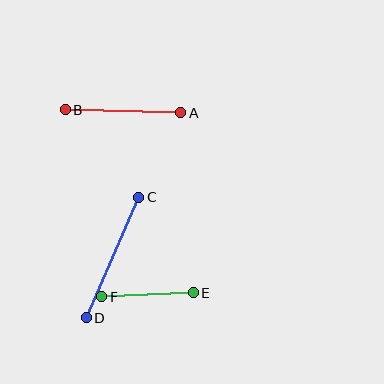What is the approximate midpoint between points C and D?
The midpoint is at approximately (112, 257) pixels.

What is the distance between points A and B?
The distance is approximately 115 pixels.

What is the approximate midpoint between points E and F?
The midpoint is at approximately (147, 295) pixels.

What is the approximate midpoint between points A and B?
The midpoint is at approximately (123, 111) pixels.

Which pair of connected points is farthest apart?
Points C and D are farthest apart.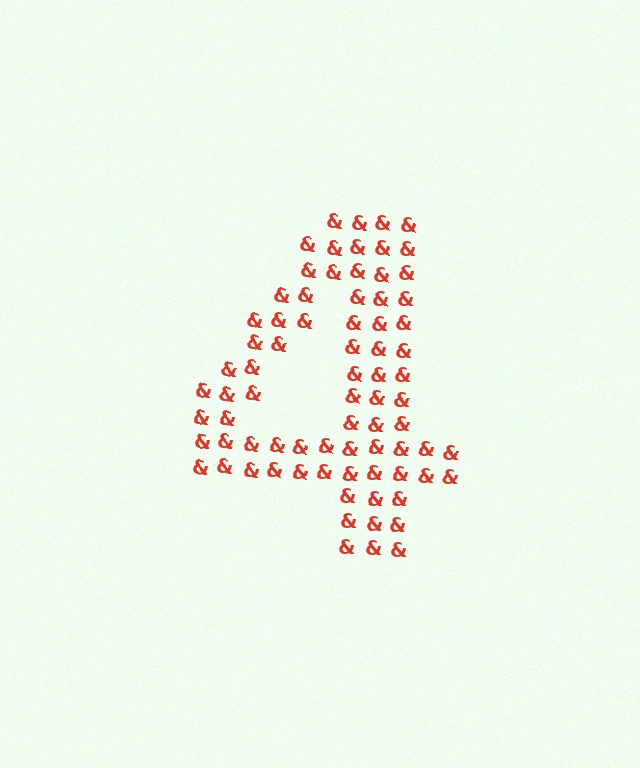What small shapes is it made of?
It is made of small ampersands.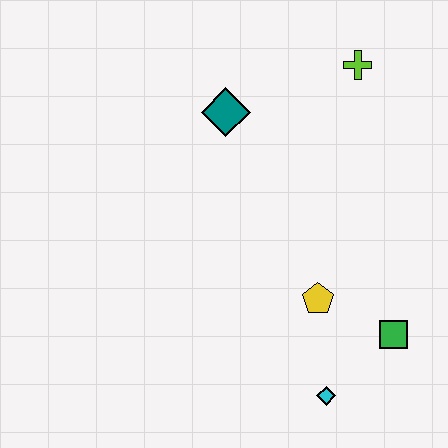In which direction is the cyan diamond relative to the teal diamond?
The cyan diamond is below the teal diamond.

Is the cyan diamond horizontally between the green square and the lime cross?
No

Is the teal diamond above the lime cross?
No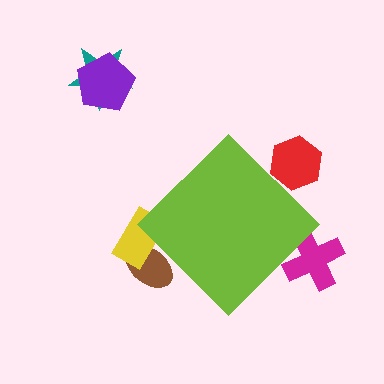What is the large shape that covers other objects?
A lime diamond.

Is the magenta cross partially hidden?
Yes, the magenta cross is partially hidden behind the lime diamond.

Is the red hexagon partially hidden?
Yes, the red hexagon is partially hidden behind the lime diamond.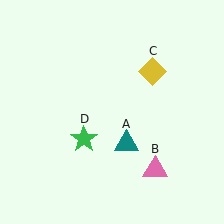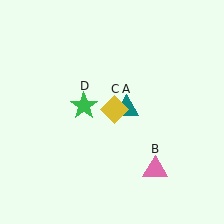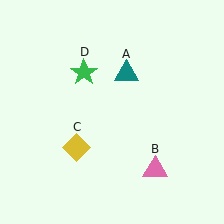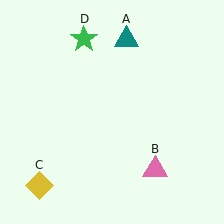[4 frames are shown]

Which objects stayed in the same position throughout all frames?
Pink triangle (object B) remained stationary.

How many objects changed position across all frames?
3 objects changed position: teal triangle (object A), yellow diamond (object C), green star (object D).